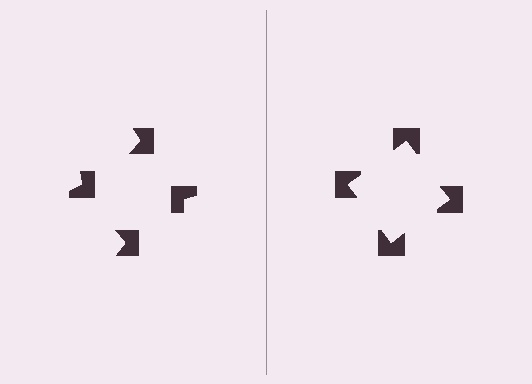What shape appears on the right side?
An illusory square.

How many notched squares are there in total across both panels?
8 — 4 on each side.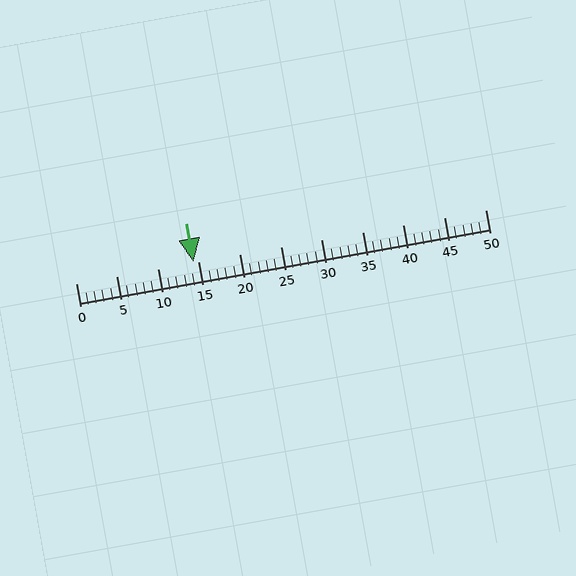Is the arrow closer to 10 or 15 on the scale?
The arrow is closer to 15.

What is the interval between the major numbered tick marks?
The major tick marks are spaced 5 units apart.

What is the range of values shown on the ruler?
The ruler shows values from 0 to 50.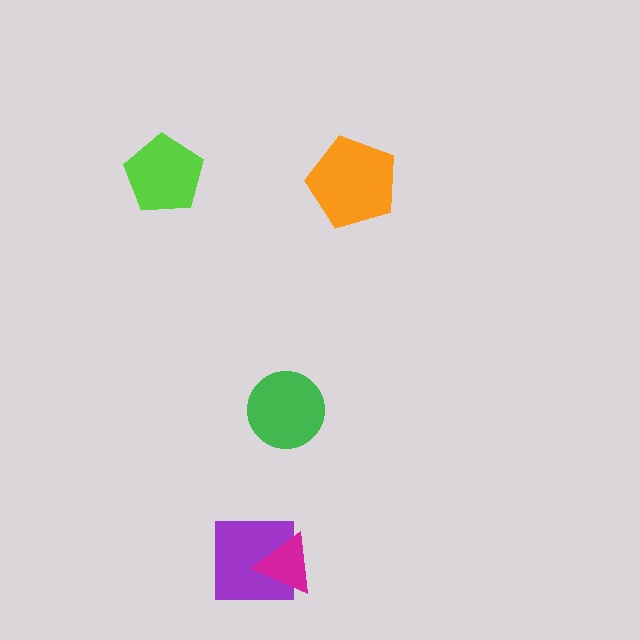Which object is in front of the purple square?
The magenta triangle is in front of the purple square.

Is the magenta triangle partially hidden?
No, no other shape covers it.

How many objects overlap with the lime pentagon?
0 objects overlap with the lime pentagon.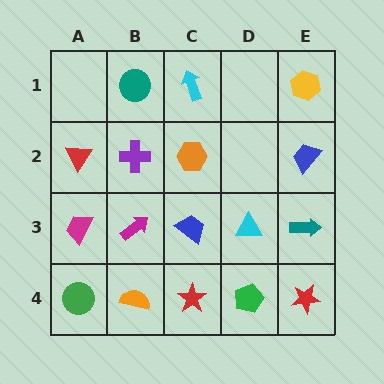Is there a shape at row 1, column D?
No, that cell is empty.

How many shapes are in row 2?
4 shapes.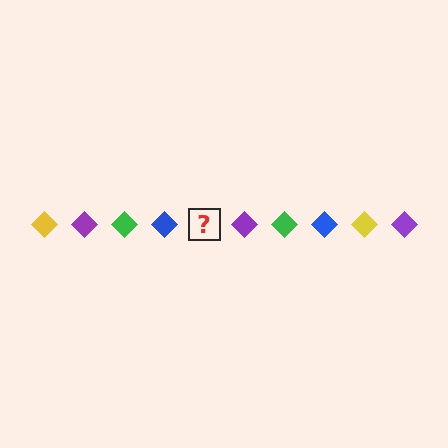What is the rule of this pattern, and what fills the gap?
The rule is that the pattern cycles through yellow, purple, green, blue diamonds. The gap should be filled with a yellow diamond.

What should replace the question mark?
The question mark should be replaced with a yellow diamond.